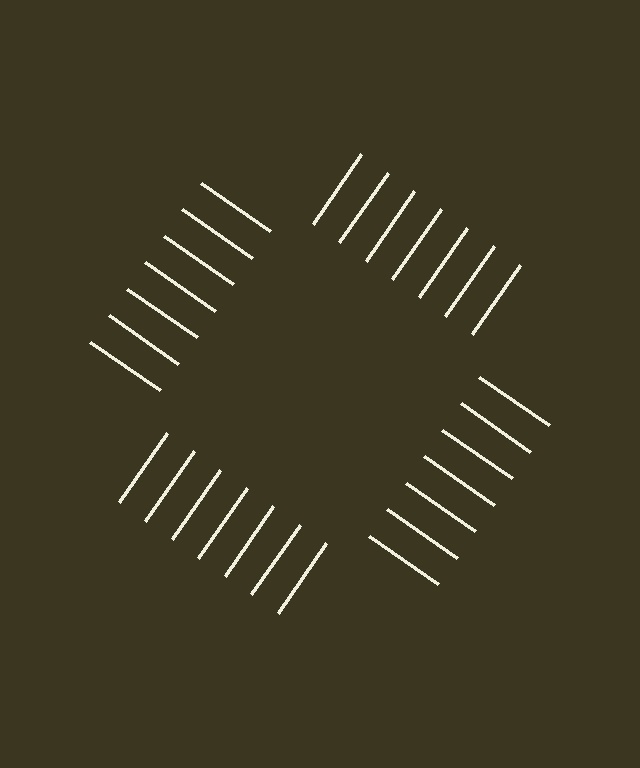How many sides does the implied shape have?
4 sides — the line-ends trace a square.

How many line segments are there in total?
28 — 7 along each of the 4 edges.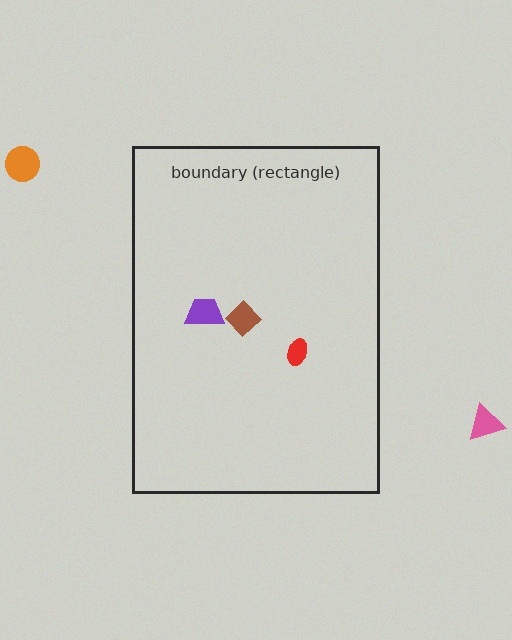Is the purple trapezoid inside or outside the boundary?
Inside.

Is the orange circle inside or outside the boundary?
Outside.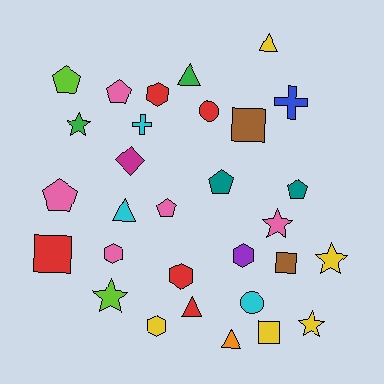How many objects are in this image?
There are 30 objects.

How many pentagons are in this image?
There are 6 pentagons.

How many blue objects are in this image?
There is 1 blue object.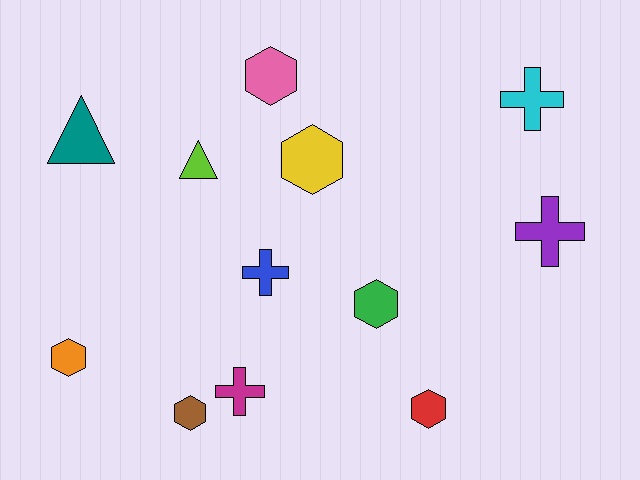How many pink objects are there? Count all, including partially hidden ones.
There is 1 pink object.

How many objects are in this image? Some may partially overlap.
There are 12 objects.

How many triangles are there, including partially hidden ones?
There are 2 triangles.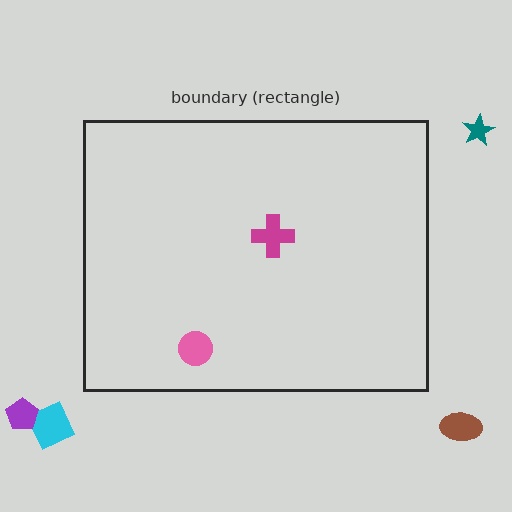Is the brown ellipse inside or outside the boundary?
Outside.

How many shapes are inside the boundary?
2 inside, 4 outside.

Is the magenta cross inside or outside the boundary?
Inside.